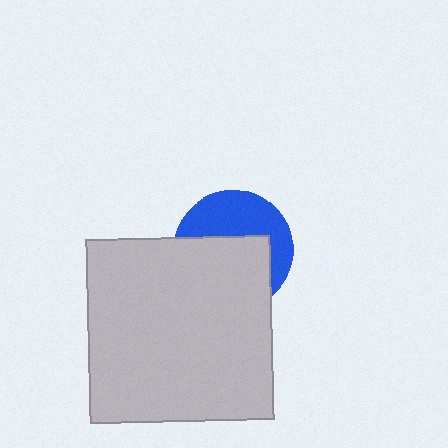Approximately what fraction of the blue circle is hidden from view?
Roughly 55% of the blue circle is hidden behind the light gray square.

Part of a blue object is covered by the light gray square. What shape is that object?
It is a circle.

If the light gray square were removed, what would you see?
You would see the complete blue circle.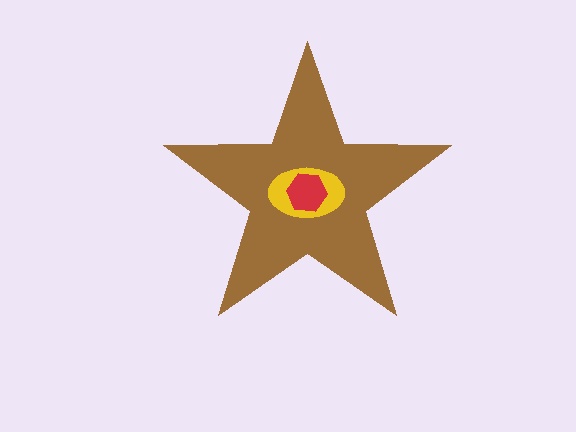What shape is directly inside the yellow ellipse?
The red hexagon.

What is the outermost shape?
The brown star.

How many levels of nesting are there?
3.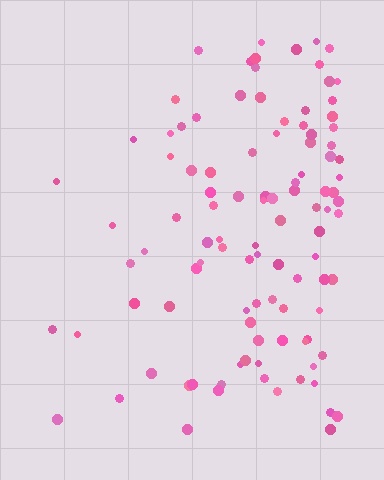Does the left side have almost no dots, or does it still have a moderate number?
Still a moderate number, just noticeably fewer than the right.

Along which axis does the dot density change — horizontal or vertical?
Horizontal.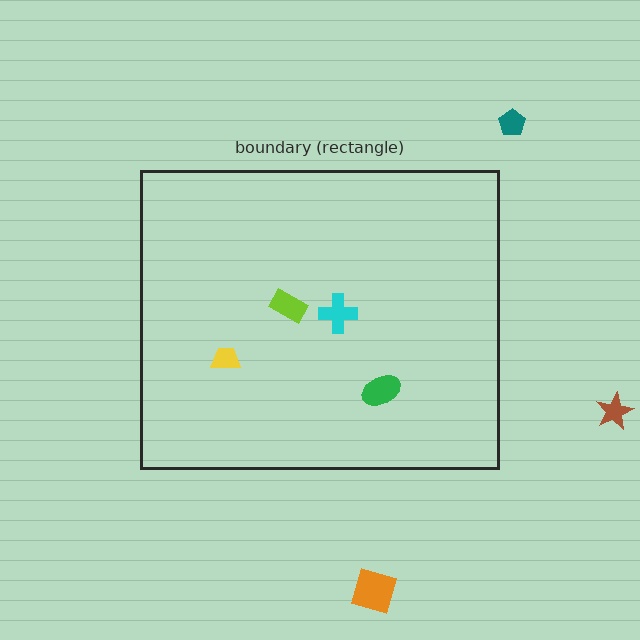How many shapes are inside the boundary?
4 inside, 3 outside.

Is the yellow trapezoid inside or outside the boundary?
Inside.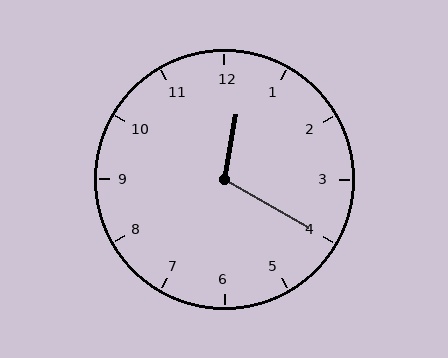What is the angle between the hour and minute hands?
Approximately 110 degrees.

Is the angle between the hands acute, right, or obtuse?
It is obtuse.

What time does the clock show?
12:20.